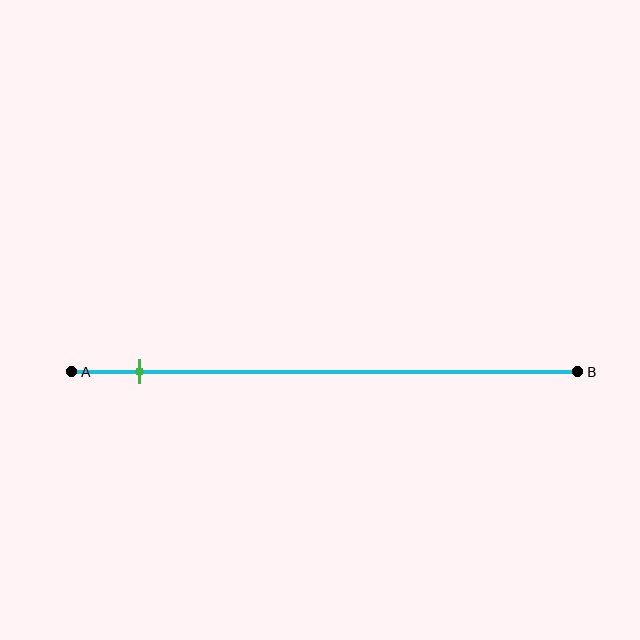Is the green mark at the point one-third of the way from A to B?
No, the mark is at about 15% from A, not at the 33% one-third point.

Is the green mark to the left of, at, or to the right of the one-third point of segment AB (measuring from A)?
The green mark is to the left of the one-third point of segment AB.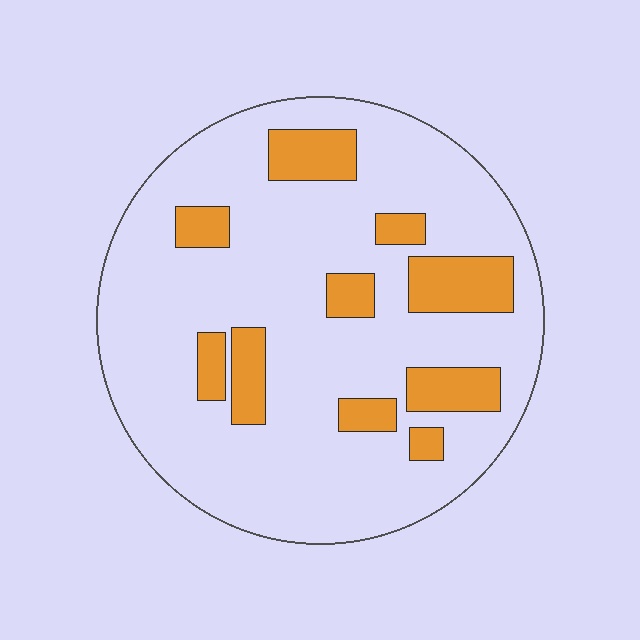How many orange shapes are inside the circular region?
10.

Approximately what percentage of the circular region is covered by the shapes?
Approximately 20%.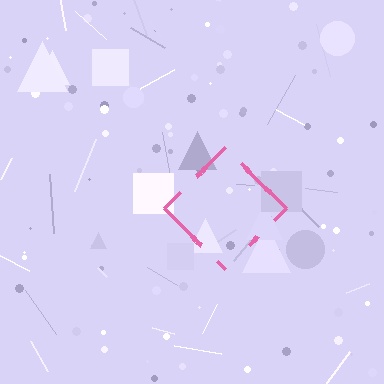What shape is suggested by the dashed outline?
The dashed outline suggests a diamond.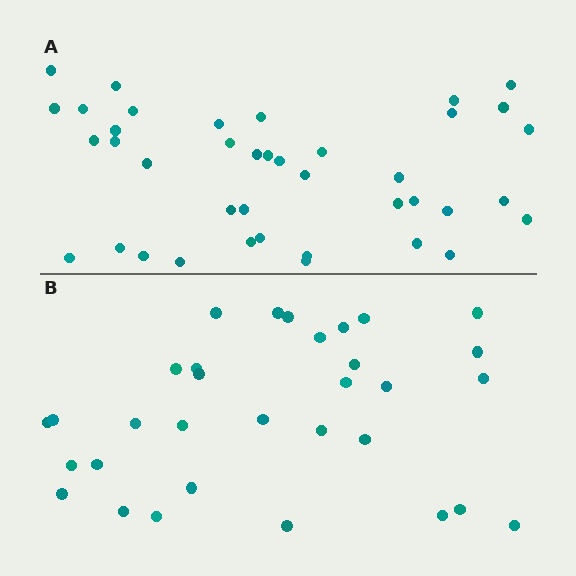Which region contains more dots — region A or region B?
Region A (the top region) has more dots.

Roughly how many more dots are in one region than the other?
Region A has roughly 8 or so more dots than region B.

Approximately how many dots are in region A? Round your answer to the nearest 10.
About 40 dots.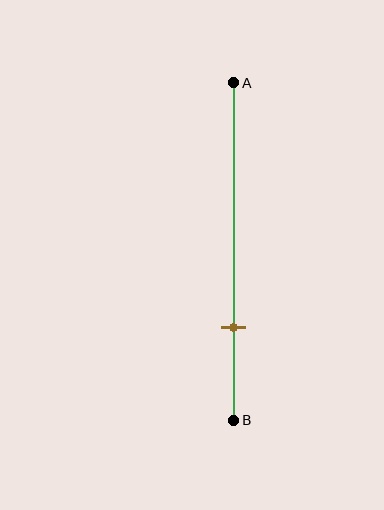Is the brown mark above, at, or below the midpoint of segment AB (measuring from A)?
The brown mark is below the midpoint of segment AB.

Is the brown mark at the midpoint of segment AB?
No, the mark is at about 70% from A, not at the 50% midpoint.